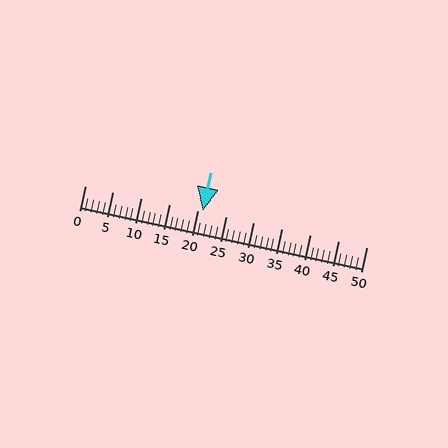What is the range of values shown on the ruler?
The ruler shows values from 0 to 50.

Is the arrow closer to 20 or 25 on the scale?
The arrow is closer to 20.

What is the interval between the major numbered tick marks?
The major tick marks are spaced 5 units apart.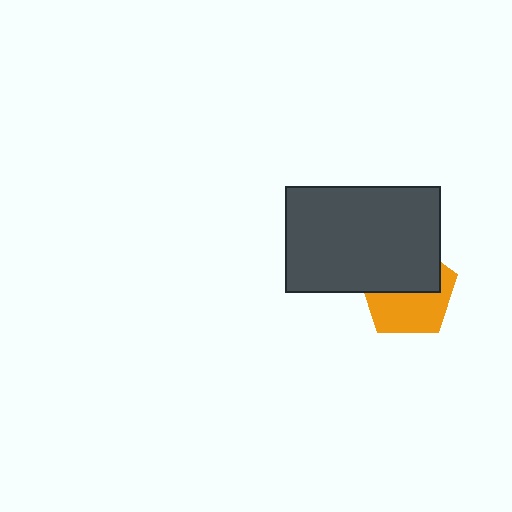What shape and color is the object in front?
The object in front is a dark gray rectangle.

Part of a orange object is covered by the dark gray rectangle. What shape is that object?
It is a pentagon.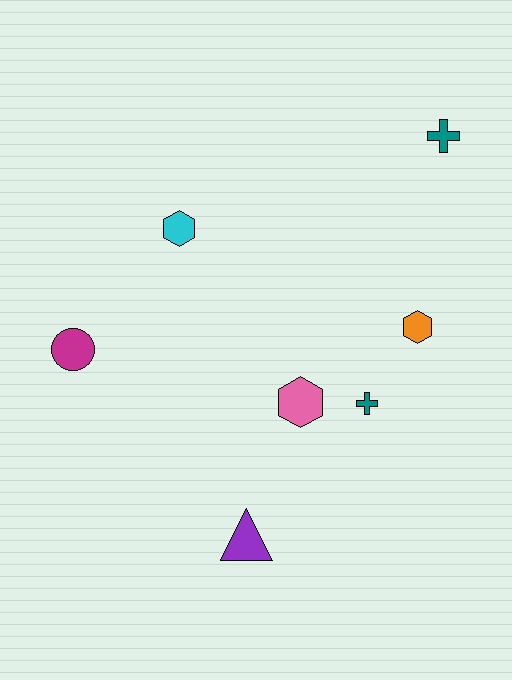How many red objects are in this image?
There are no red objects.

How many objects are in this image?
There are 7 objects.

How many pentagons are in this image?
There are no pentagons.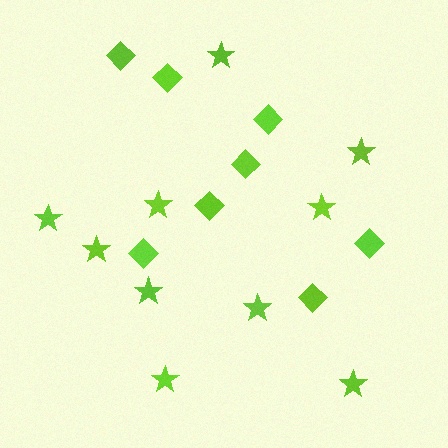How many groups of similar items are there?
There are 2 groups: one group of diamonds (8) and one group of stars (10).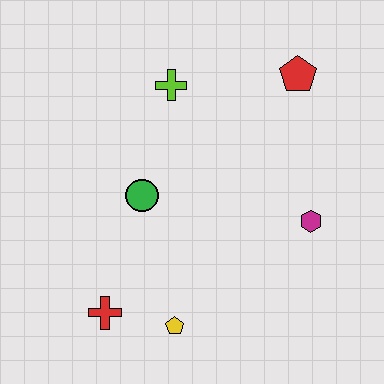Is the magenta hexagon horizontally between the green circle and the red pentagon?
No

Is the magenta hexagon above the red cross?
Yes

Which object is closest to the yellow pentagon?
The red cross is closest to the yellow pentagon.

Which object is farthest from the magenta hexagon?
The red cross is farthest from the magenta hexagon.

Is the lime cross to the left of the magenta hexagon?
Yes